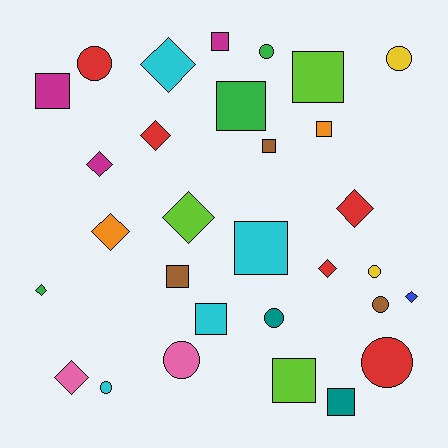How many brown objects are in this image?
There are 3 brown objects.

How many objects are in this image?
There are 30 objects.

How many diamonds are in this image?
There are 10 diamonds.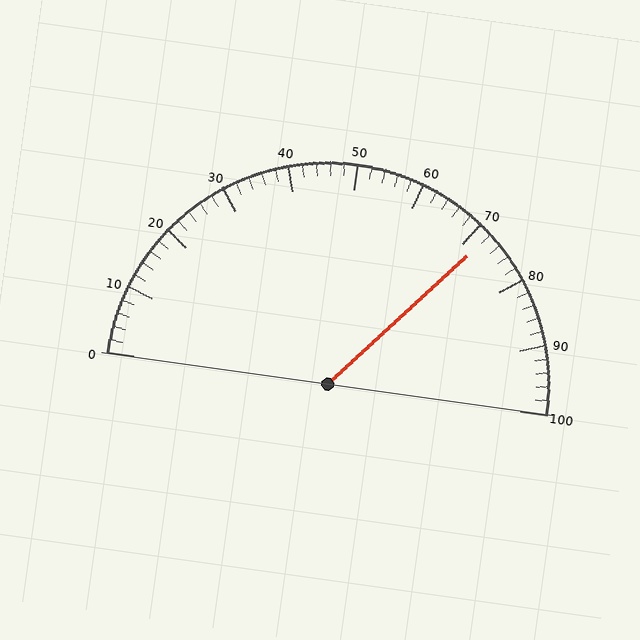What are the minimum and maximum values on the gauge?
The gauge ranges from 0 to 100.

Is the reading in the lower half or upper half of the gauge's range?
The reading is in the upper half of the range (0 to 100).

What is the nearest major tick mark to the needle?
The nearest major tick mark is 70.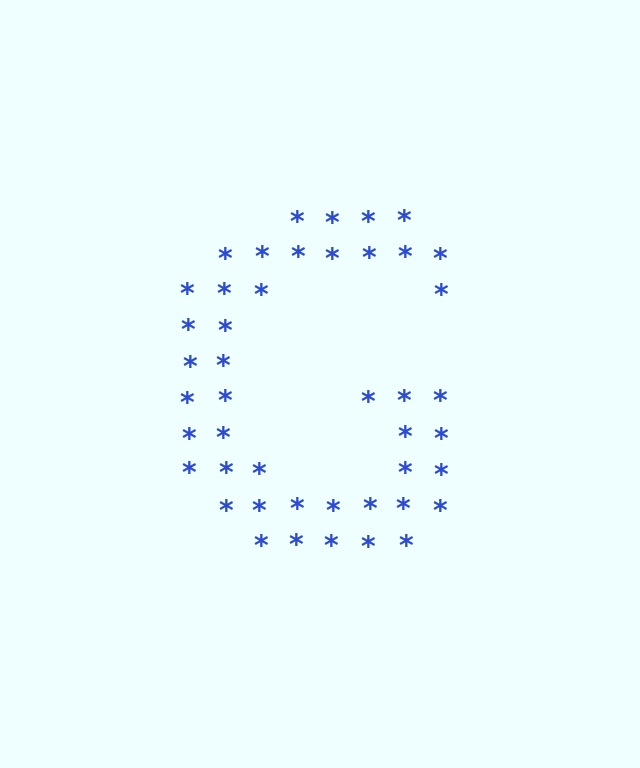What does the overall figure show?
The overall figure shows the letter G.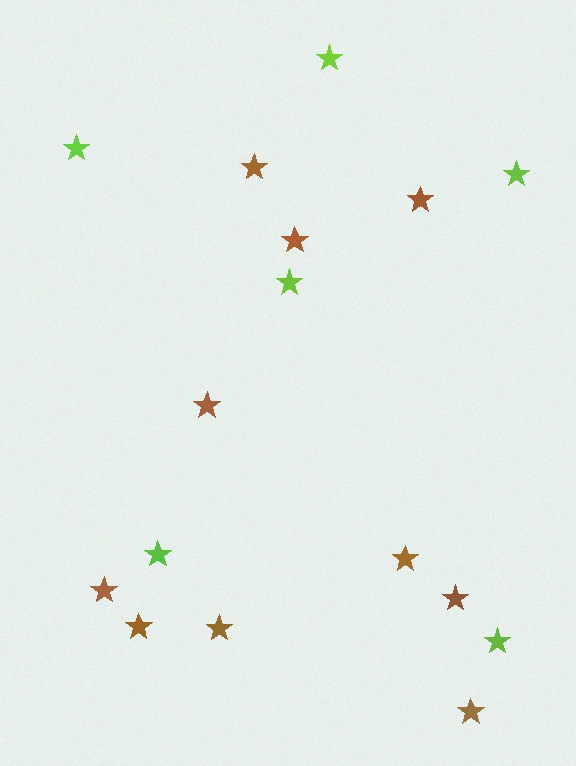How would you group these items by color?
There are 2 groups: one group of brown stars (10) and one group of lime stars (6).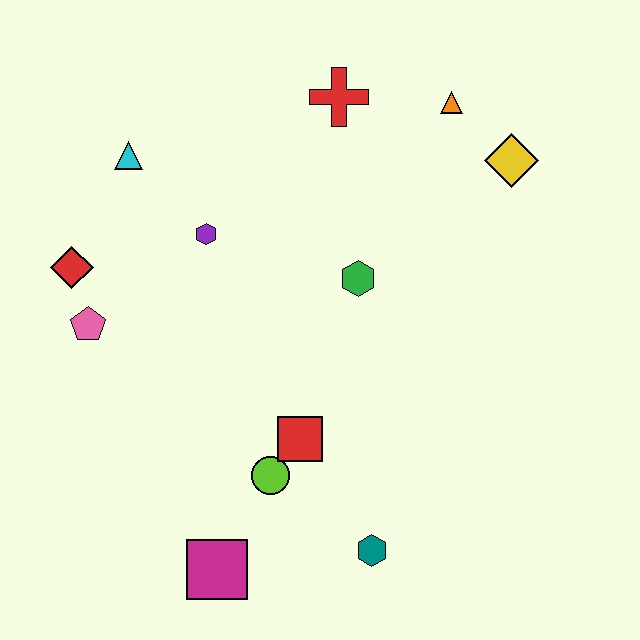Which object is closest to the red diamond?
The pink pentagon is closest to the red diamond.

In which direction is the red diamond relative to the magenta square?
The red diamond is above the magenta square.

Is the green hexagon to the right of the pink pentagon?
Yes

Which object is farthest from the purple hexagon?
The teal hexagon is farthest from the purple hexagon.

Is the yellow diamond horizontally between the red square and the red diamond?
No